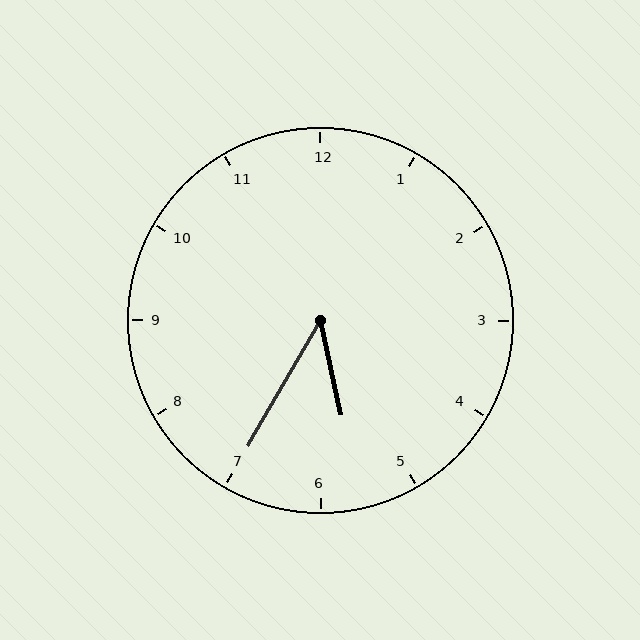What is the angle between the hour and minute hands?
Approximately 42 degrees.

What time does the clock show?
5:35.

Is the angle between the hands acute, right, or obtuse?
It is acute.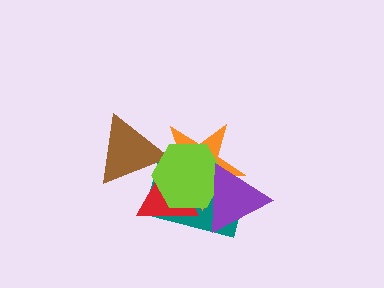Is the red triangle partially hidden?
Yes, it is partially covered by another shape.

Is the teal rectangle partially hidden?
Yes, it is partially covered by another shape.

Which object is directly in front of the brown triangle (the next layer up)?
The red triangle is directly in front of the brown triangle.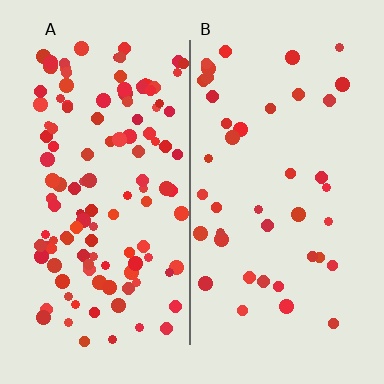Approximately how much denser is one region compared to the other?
Approximately 3.0× — region A over region B.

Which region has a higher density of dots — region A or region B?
A (the left).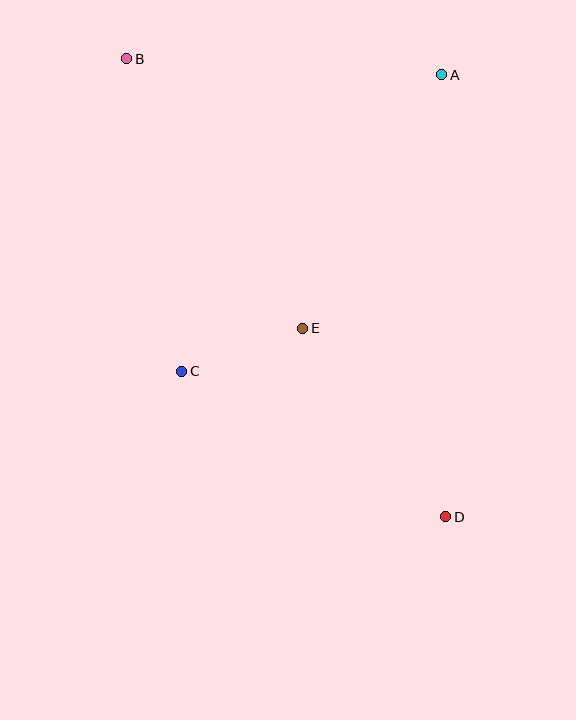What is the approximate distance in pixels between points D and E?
The distance between D and E is approximately 237 pixels.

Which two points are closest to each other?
Points C and E are closest to each other.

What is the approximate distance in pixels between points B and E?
The distance between B and E is approximately 322 pixels.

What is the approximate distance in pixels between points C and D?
The distance between C and D is approximately 301 pixels.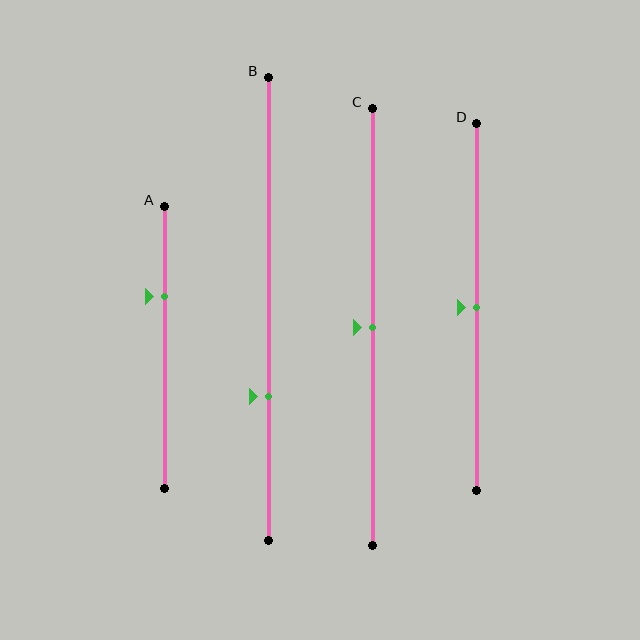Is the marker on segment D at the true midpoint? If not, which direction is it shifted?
Yes, the marker on segment D is at the true midpoint.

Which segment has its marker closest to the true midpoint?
Segment C has its marker closest to the true midpoint.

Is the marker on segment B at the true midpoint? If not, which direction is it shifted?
No, the marker on segment B is shifted downward by about 19% of the segment length.